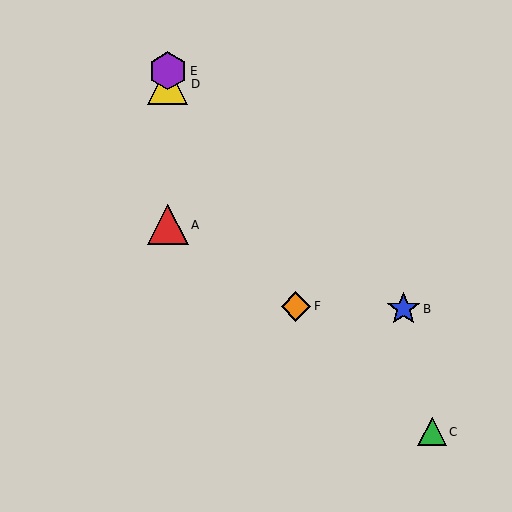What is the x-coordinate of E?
Object E is at x≈168.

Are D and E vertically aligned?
Yes, both are at x≈168.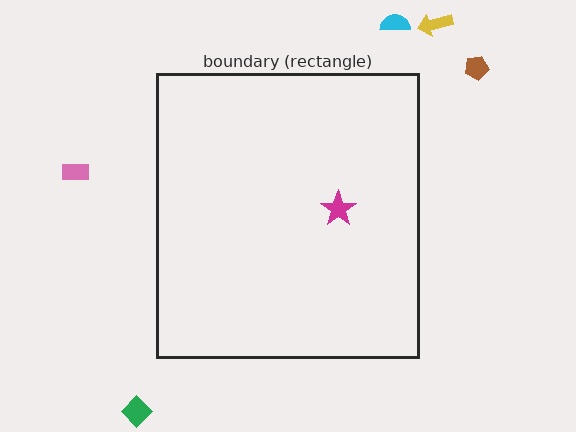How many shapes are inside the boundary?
1 inside, 5 outside.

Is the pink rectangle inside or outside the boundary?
Outside.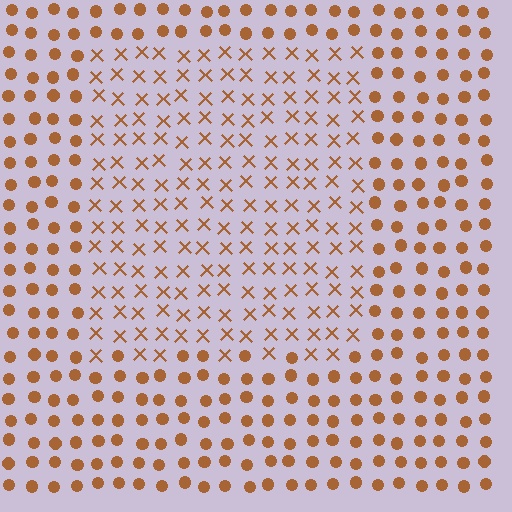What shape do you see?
I see a rectangle.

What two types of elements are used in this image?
The image uses X marks inside the rectangle region and circles outside it.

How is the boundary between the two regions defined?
The boundary is defined by a change in element shape: X marks inside vs. circles outside. All elements share the same color and spacing.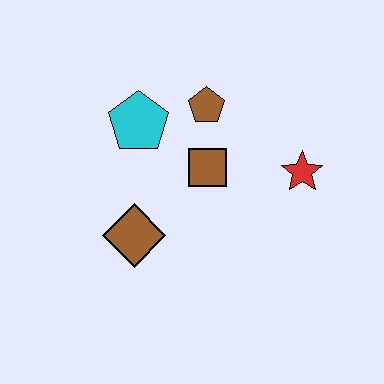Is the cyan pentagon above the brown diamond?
Yes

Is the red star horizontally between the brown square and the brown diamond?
No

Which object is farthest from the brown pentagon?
The brown diamond is farthest from the brown pentagon.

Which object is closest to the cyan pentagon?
The brown pentagon is closest to the cyan pentagon.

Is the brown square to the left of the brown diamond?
No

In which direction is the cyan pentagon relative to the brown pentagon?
The cyan pentagon is to the left of the brown pentagon.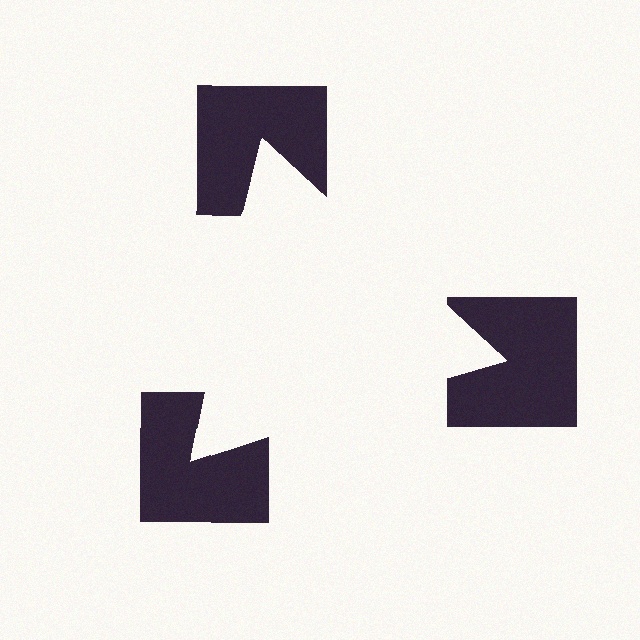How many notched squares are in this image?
There are 3 — one at each vertex of the illusory triangle.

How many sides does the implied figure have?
3 sides.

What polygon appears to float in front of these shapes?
An illusory triangle — its edges are inferred from the aligned wedge cuts in the notched squares, not physically drawn.